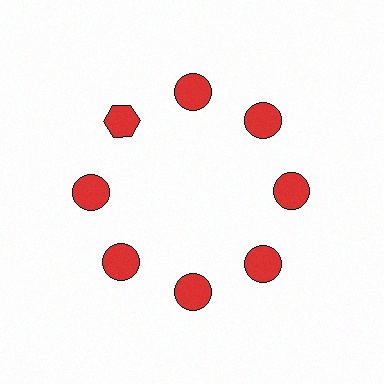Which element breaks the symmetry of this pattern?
The red hexagon at roughly the 10 o'clock position breaks the symmetry. All other shapes are red circles.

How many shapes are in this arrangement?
There are 8 shapes arranged in a ring pattern.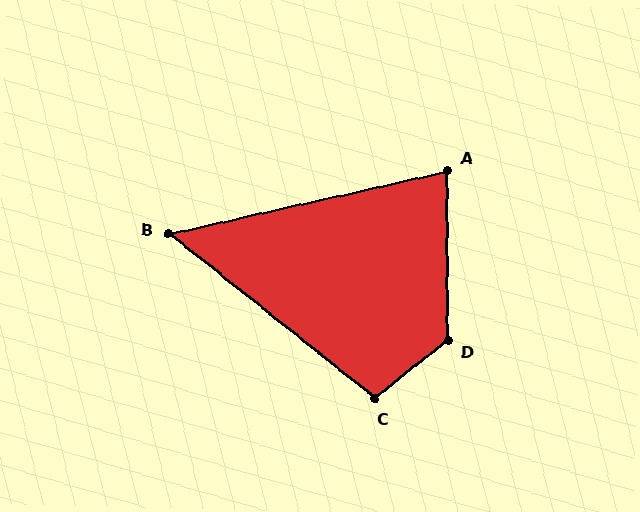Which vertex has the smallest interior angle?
B, at approximately 51 degrees.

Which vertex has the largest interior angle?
D, at approximately 129 degrees.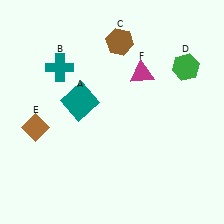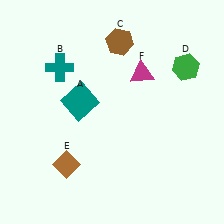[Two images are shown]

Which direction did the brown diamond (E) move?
The brown diamond (E) moved down.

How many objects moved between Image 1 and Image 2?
1 object moved between the two images.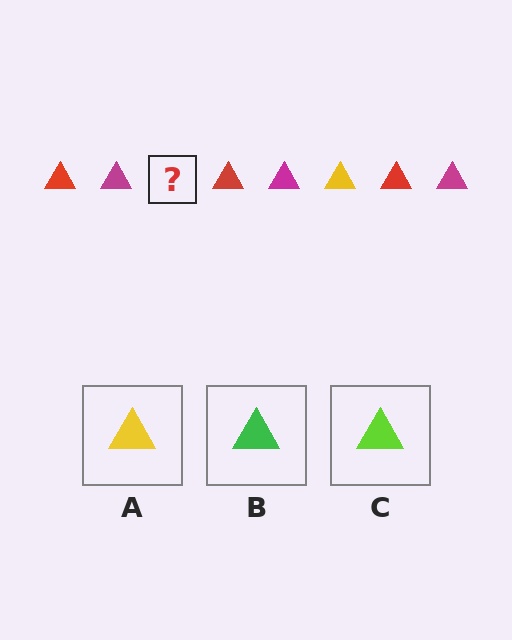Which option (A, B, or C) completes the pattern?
A.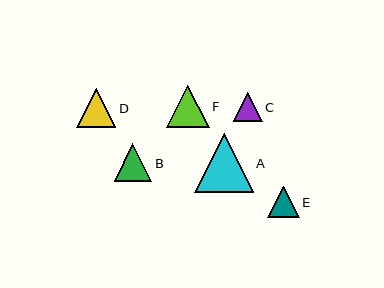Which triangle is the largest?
Triangle A is the largest with a size of approximately 59 pixels.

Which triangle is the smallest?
Triangle C is the smallest with a size of approximately 29 pixels.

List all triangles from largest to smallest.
From largest to smallest: A, F, D, B, E, C.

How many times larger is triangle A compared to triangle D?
Triangle A is approximately 1.5 times the size of triangle D.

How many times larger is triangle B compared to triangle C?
Triangle B is approximately 1.3 times the size of triangle C.